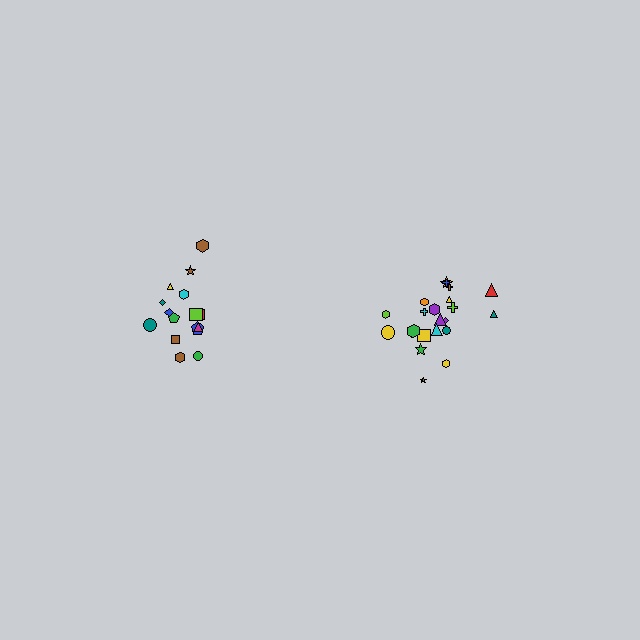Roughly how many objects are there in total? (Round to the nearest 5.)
Roughly 35 objects in total.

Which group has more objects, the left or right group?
The right group.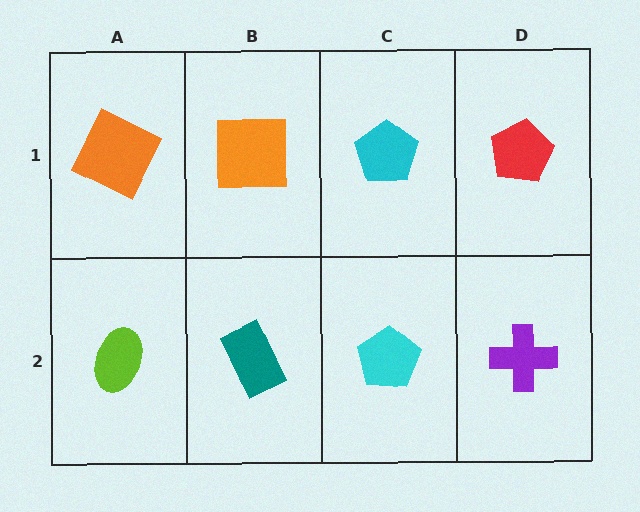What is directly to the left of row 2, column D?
A cyan pentagon.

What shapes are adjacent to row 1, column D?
A purple cross (row 2, column D), a cyan pentagon (row 1, column C).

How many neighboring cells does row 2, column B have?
3.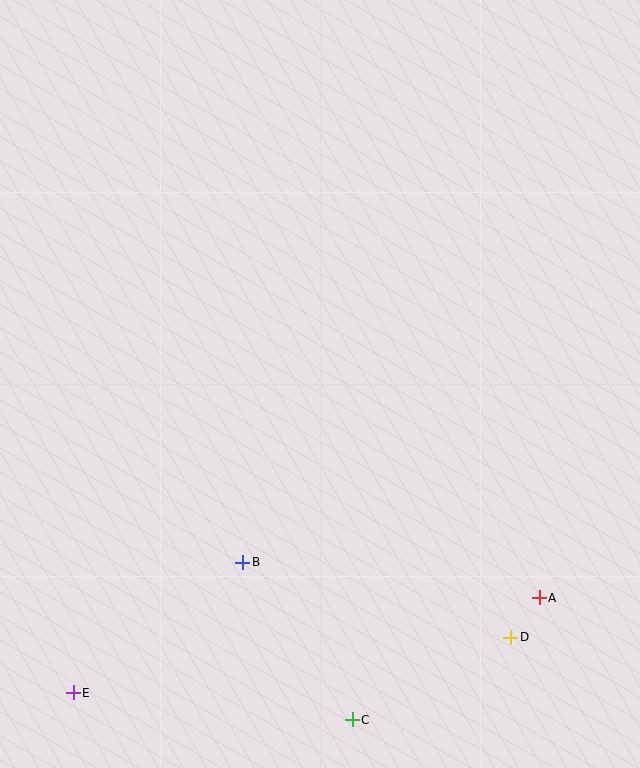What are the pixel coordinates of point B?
Point B is at (243, 562).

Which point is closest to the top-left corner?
Point B is closest to the top-left corner.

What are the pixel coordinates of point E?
Point E is at (73, 693).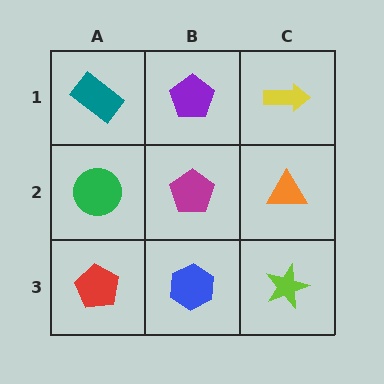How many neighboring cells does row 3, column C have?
2.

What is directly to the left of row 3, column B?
A red pentagon.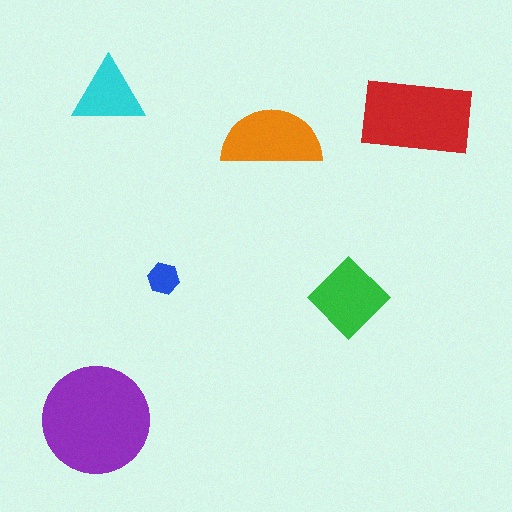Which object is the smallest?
The blue hexagon.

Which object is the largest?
The purple circle.